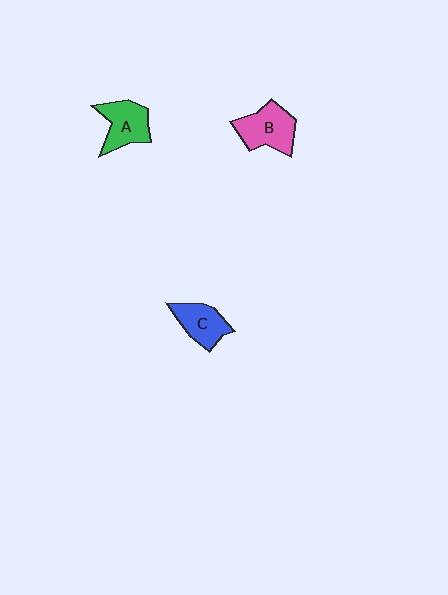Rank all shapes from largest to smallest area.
From largest to smallest: B (pink), A (green), C (blue).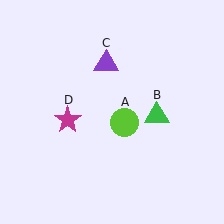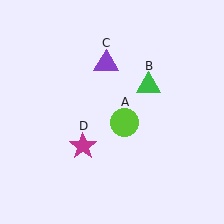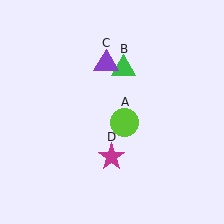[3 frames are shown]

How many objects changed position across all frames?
2 objects changed position: green triangle (object B), magenta star (object D).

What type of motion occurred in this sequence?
The green triangle (object B), magenta star (object D) rotated counterclockwise around the center of the scene.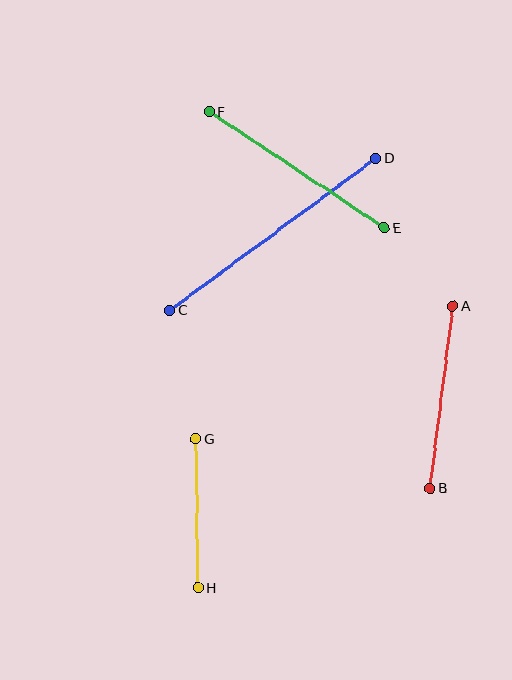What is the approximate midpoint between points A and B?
The midpoint is at approximately (442, 397) pixels.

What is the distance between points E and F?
The distance is approximately 210 pixels.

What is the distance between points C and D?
The distance is approximately 255 pixels.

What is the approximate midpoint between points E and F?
The midpoint is at approximately (297, 170) pixels.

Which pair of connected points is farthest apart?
Points C and D are farthest apart.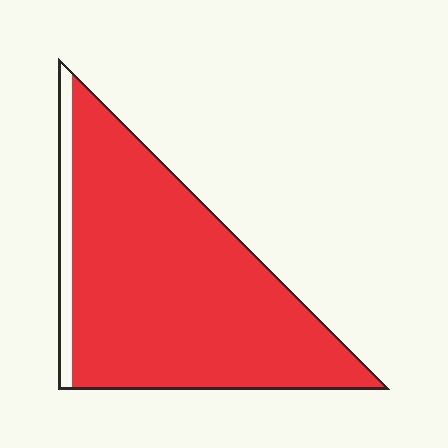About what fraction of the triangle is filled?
About nine tenths (9/10).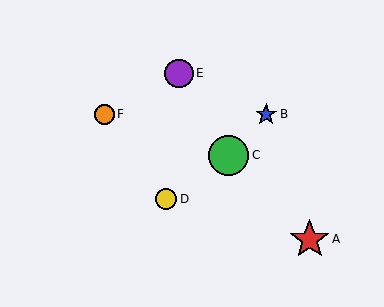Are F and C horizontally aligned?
No, F is at y≈114 and C is at y≈155.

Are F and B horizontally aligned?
Yes, both are at y≈114.